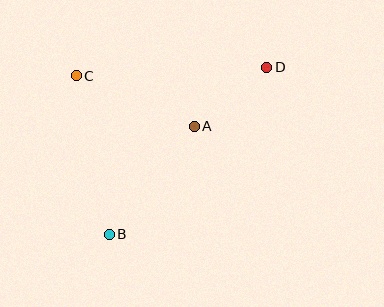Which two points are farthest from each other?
Points B and D are farthest from each other.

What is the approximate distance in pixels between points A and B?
The distance between A and B is approximately 138 pixels.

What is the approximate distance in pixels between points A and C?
The distance between A and C is approximately 128 pixels.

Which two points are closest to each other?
Points A and D are closest to each other.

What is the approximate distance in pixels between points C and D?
The distance between C and D is approximately 191 pixels.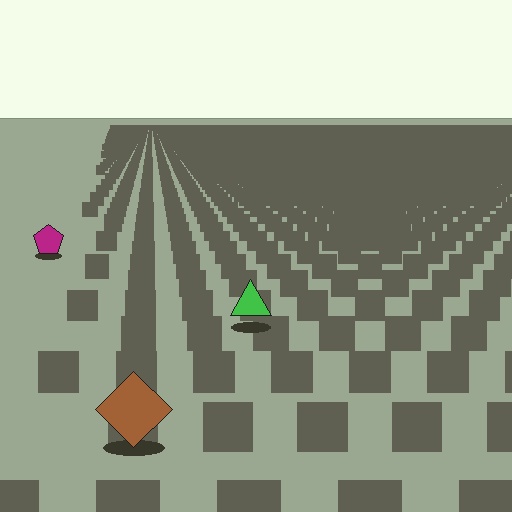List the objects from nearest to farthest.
From nearest to farthest: the brown diamond, the green triangle, the magenta pentagon.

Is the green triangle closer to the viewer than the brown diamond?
No. The brown diamond is closer — you can tell from the texture gradient: the ground texture is coarser near it.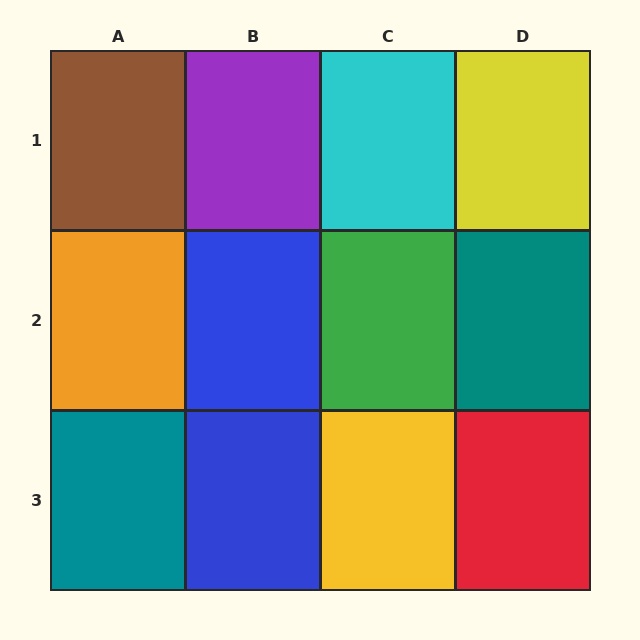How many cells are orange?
1 cell is orange.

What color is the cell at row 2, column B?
Blue.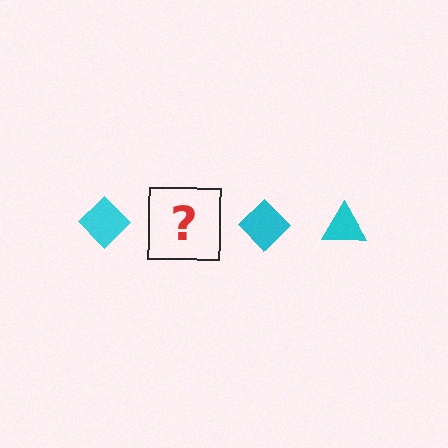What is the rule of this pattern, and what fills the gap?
The rule is that the pattern cycles through diamond, triangle shapes in cyan. The gap should be filled with a cyan triangle.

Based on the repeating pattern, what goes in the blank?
The blank should be a cyan triangle.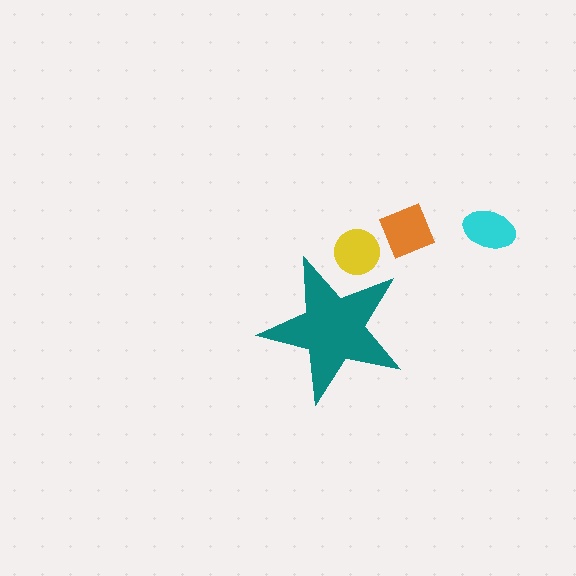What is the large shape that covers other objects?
A teal star.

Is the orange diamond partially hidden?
No, the orange diamond is fully visible.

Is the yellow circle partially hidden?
Yes, the yellow circle is partially hidden behind the teal star.